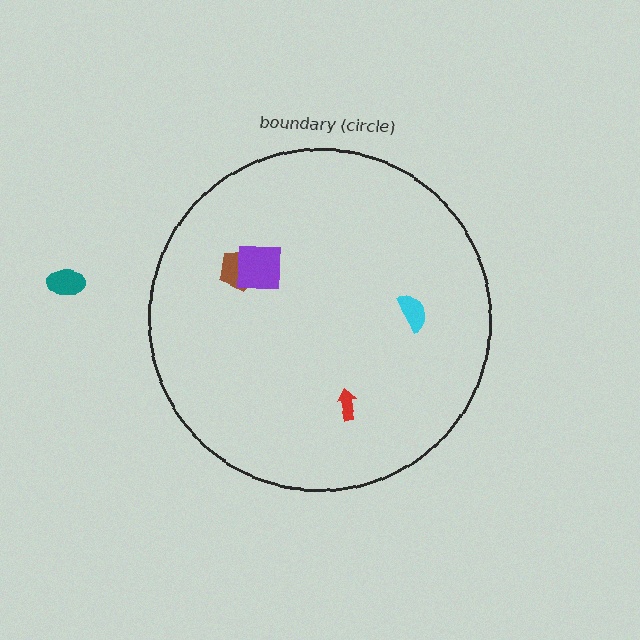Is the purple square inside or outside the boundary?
Inside.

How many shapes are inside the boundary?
4 inside, 1 outside.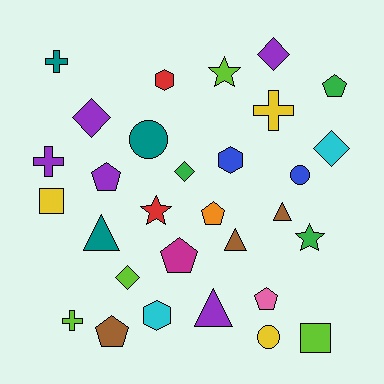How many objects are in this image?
There are 30 objects.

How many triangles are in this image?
There are 4 triangles.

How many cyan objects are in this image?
There are 2 cyan objects.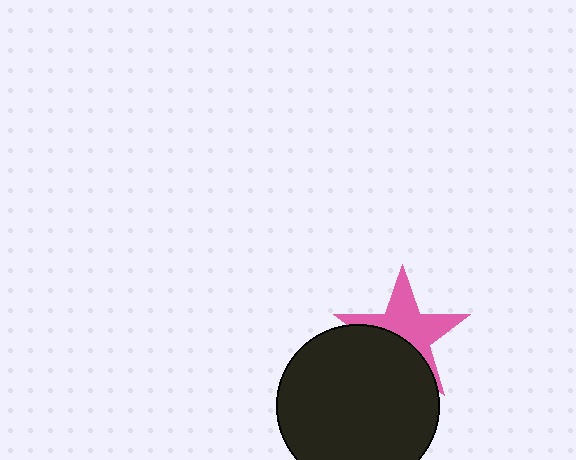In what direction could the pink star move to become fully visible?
The pink star could move up. That would shift it out from behind the black circle entirely.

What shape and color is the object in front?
The object in front is a black circle.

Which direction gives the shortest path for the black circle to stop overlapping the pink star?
Moving down gives the shortest separation.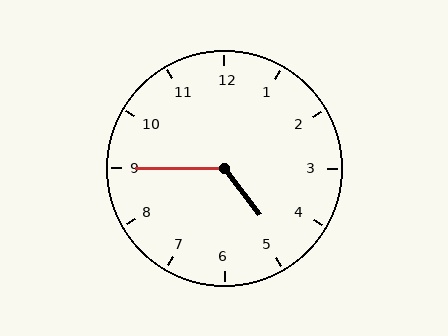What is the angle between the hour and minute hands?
Approximately 128 degrees.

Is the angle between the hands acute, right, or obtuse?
It is obtuse.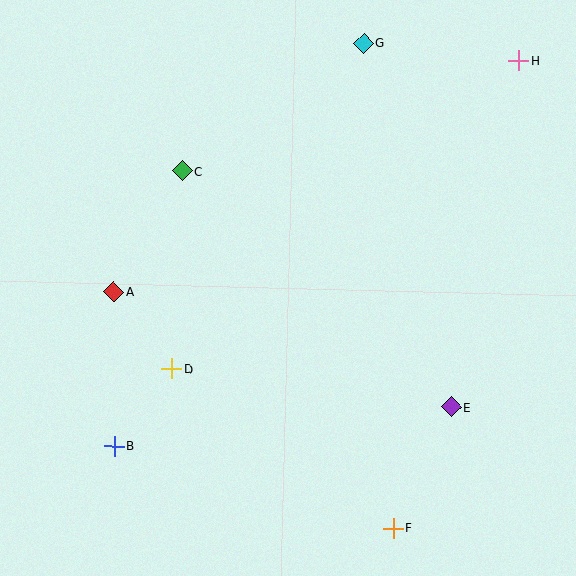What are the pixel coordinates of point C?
Point C is at (182, 171).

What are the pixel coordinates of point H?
Point H is at (519, 61).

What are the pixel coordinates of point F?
Point F is at (393, 528).